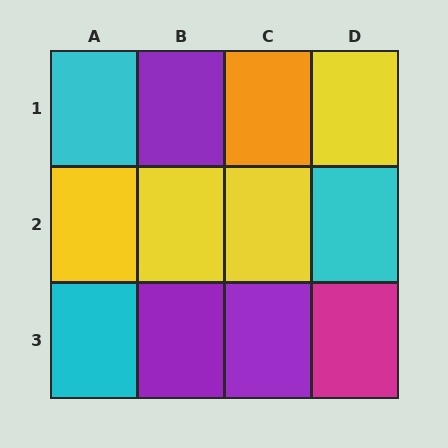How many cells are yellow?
4 cells are yellow.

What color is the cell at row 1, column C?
Orange.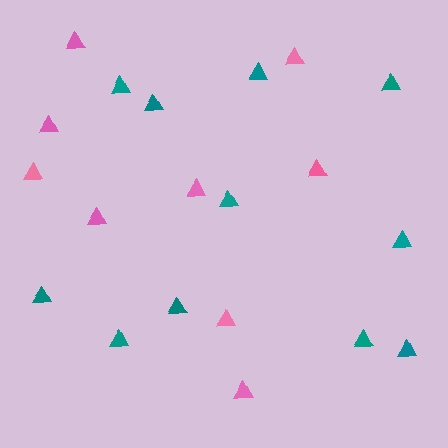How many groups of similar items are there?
There are 2 groups: one group of pink triangles (9) and one group of teal triangles (11).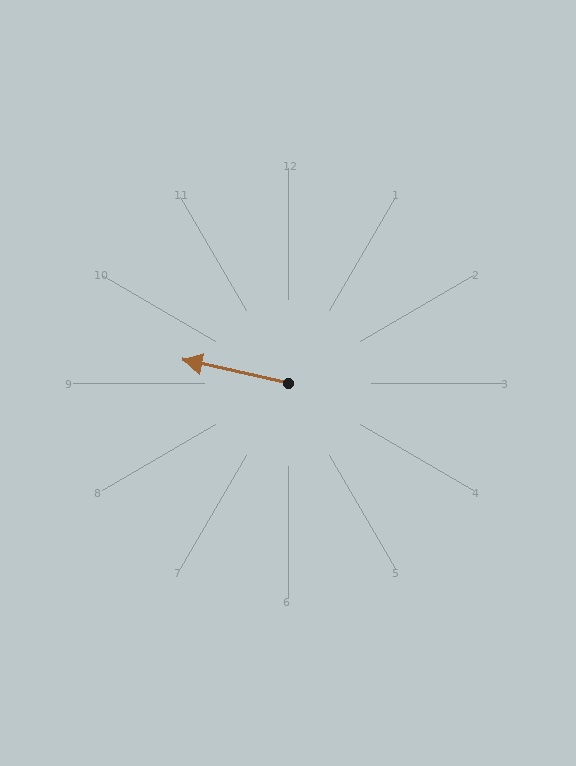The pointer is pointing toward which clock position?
Roughly 9 o'clock.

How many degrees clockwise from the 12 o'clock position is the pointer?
Approximately 282 degrees.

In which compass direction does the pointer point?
West.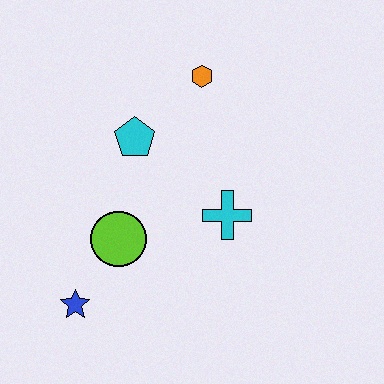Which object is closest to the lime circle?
The blue star is closest to the lime circle.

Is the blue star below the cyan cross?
Yes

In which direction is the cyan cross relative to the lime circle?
The cyan cross is to the right of the lime circle.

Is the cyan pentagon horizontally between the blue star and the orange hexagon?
Yes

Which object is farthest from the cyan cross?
The blue star is farthest from the cyan cross.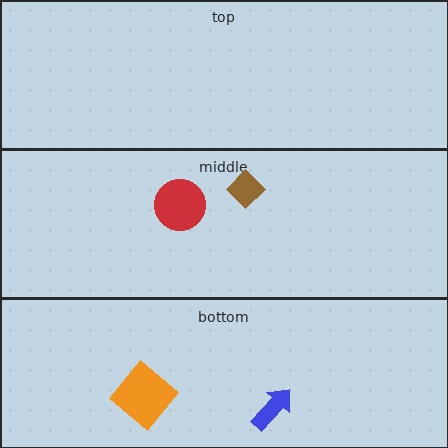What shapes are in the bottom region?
The blue arrow, the orange diamond.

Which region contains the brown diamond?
The middle region.